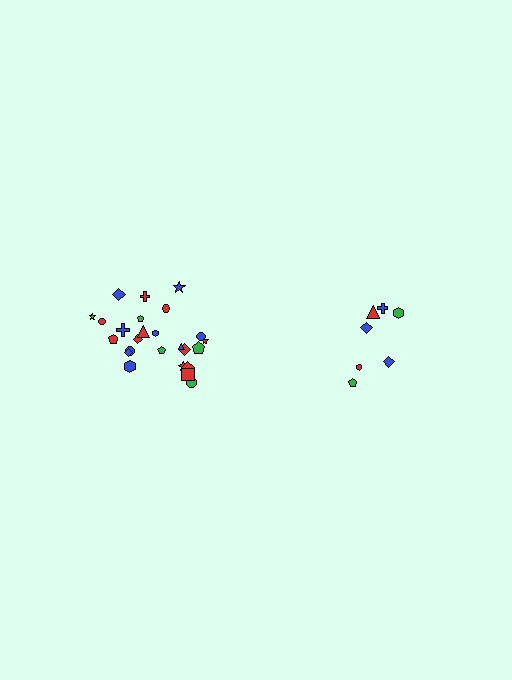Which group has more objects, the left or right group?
The left group.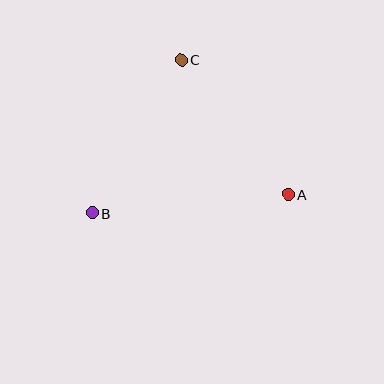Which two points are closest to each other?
Points A and C are closest to each other.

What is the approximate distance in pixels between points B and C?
The distance between B and C is approximately 177 pixels.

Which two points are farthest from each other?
Points A and B are farthest from each other.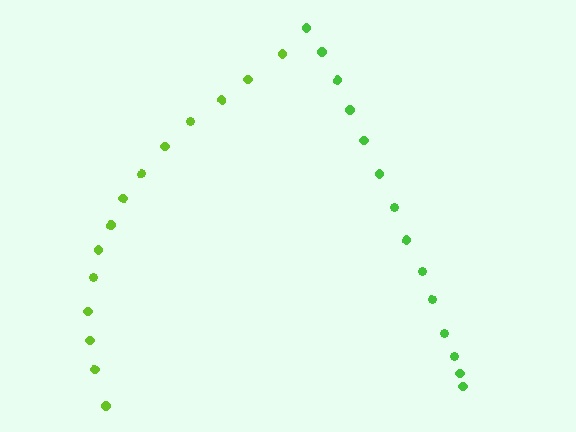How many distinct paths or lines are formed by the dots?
There are 2 distinct paths.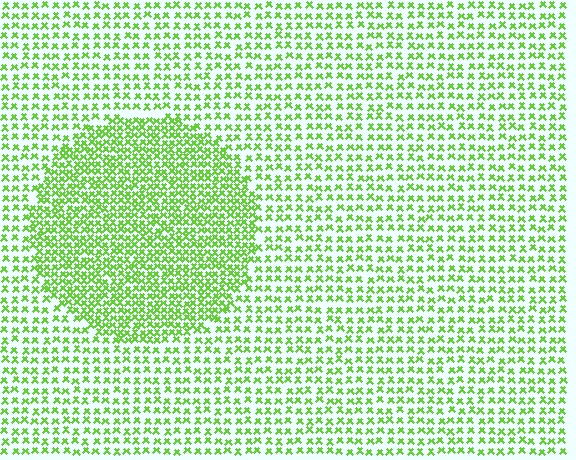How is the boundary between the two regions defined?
The boundary is defined by a change in element density (approximately 1.9x ratio). All elements are the same color, size, and shape.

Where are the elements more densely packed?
The elements are more densely packed inside the circle boundary.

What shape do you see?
I see a circle.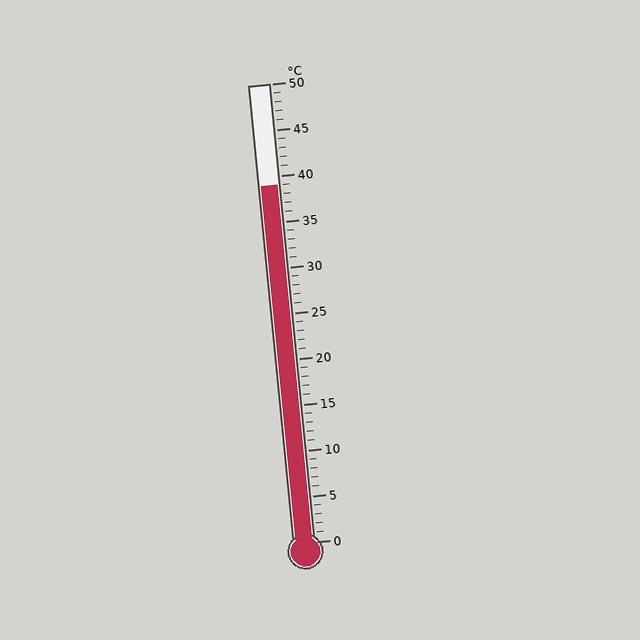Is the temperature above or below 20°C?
The temperature is above 20°C.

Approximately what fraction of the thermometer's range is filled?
The thermometer is filled to approximately 80% of its range.